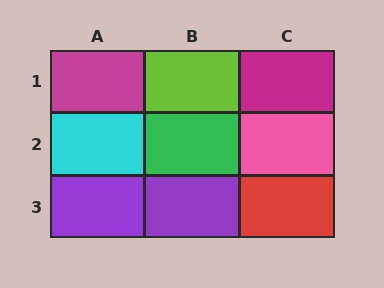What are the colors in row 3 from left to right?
Purple, purple, red.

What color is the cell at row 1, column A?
Magenta.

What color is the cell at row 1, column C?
Magenta.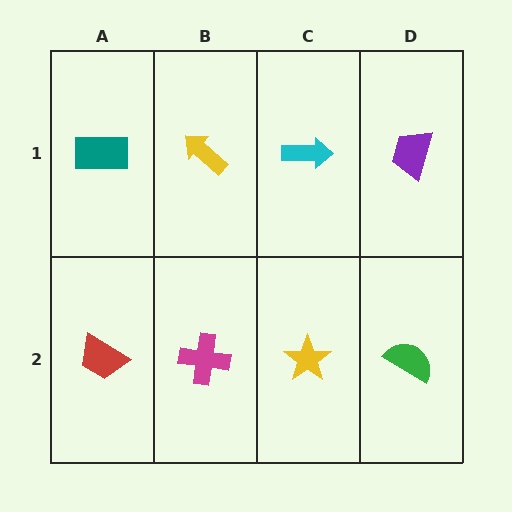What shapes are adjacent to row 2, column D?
A purple trapezoid (row 1, column D), a yellow star (row 2, column C).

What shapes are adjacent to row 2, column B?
A yellow arrow (row 1, column B), a red trapezoid (row 2, column A), a yellow star (row 2, column C).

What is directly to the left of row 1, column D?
A cyan arrow.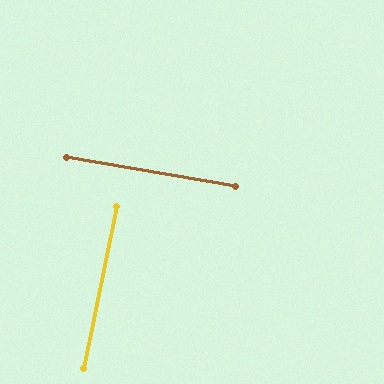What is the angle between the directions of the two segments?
Approximately 88 degrees.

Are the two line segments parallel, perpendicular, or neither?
Perpendicular — they meet at approximately 88°.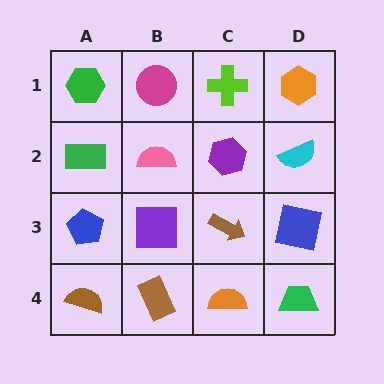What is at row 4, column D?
A green trapezoid.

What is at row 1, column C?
A lime cross.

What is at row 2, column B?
A pink semicircle.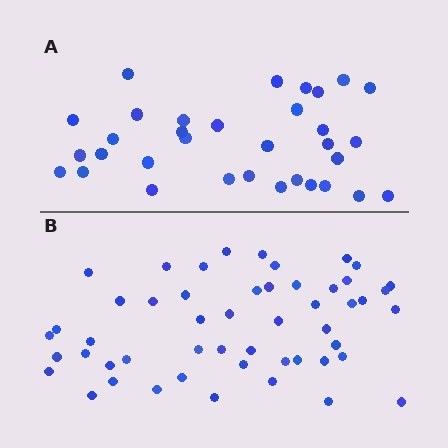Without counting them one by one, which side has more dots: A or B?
Region B (the bottom region) has more dots.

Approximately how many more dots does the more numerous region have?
Region B has approximately 20 more dots than region A.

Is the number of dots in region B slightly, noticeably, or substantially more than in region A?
Region B has substantially more. The ratio is roughly 1.5 to 1.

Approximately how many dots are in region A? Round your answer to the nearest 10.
About 30 dots. (The exact count is 33, which rounds to 30.)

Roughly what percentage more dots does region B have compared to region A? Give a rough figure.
About 55% more.